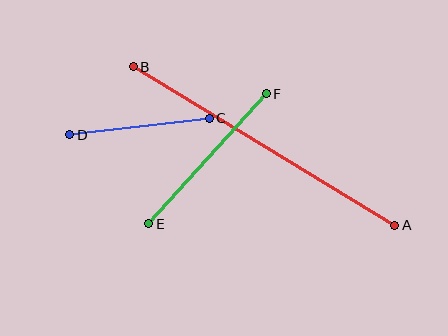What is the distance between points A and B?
The distance is approximately 306 pixels.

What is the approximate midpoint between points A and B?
The midpoint is at approximately (264, 146) pixels.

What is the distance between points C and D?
The distance is approximately 140 pixels.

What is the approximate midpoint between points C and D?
The midpoint is at approximately (139, 126) pixels.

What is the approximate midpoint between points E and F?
The midpoint is at approximately (207, 159) pixels.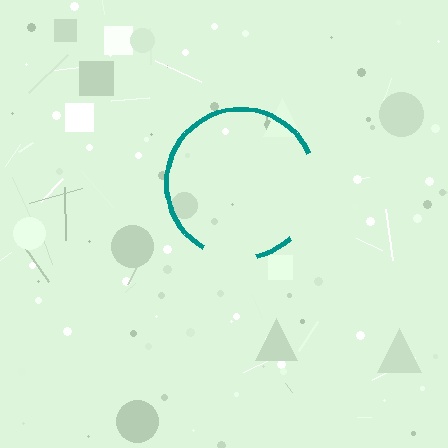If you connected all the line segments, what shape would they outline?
They would outline a circle.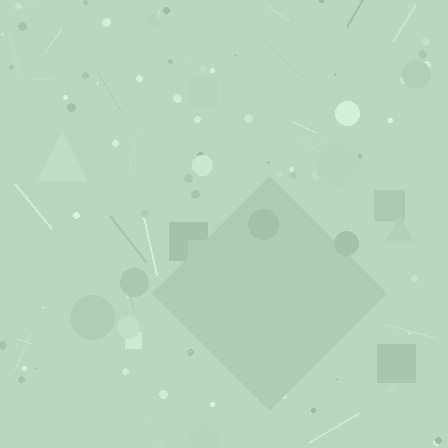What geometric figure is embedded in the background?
A diamond is embedded in the background.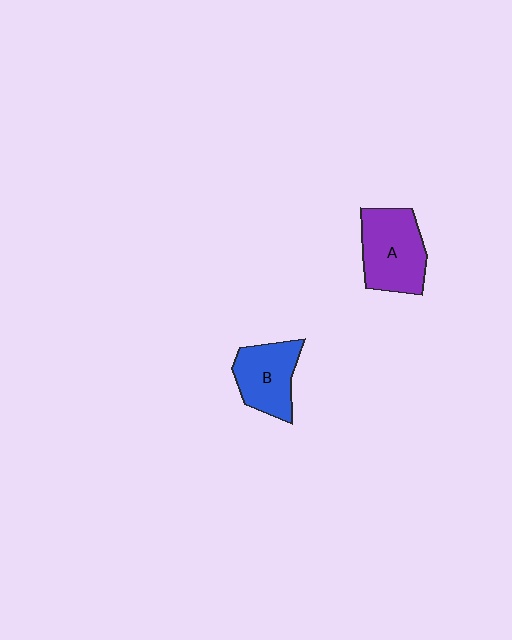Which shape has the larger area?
Shape A (purple).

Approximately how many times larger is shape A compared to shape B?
Approximately 1.2 times.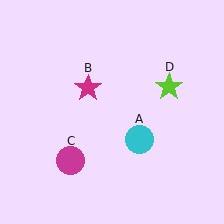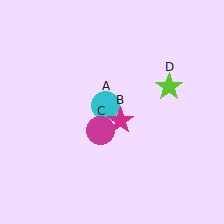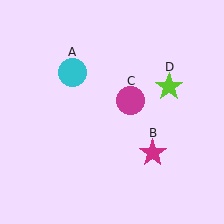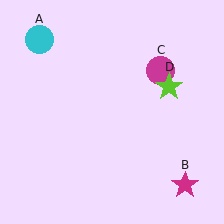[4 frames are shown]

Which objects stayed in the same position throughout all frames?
Lime star (object D) remained stationary.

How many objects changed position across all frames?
3 objects changed position: cyan circle (object A), magenta star (object B), magenta circle (object C).